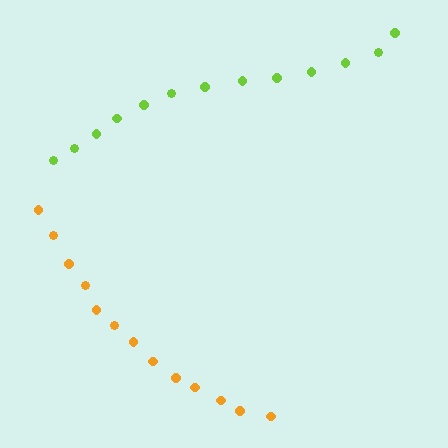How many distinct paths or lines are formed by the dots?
There are 2 distinct paths.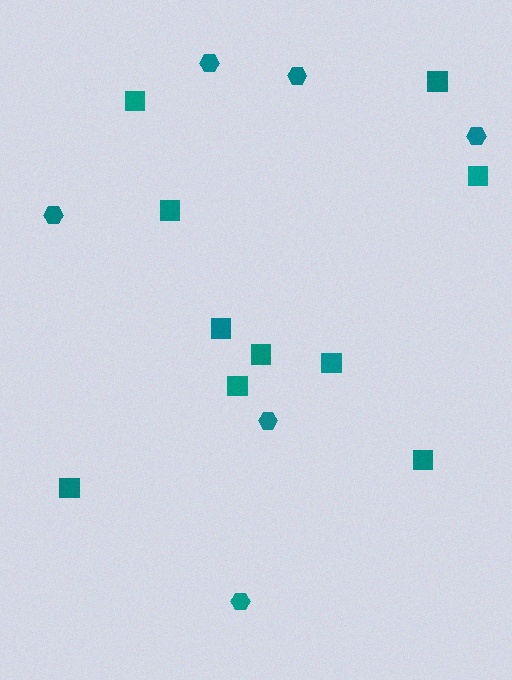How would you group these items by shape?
There are 2 groups: one group of squares (10) and one group of hexagons (6).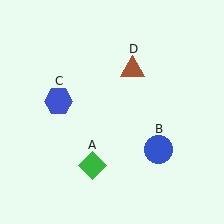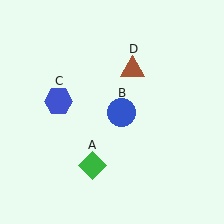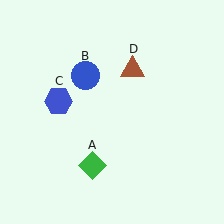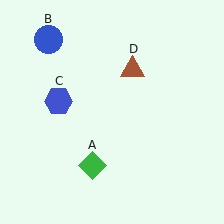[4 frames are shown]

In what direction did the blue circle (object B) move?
The blue circle (object B) moved up and to the left.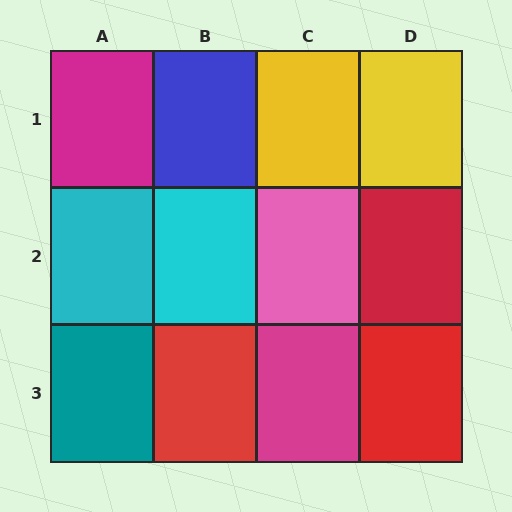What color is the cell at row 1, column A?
Magenta.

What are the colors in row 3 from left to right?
Teal, red, magenta, red.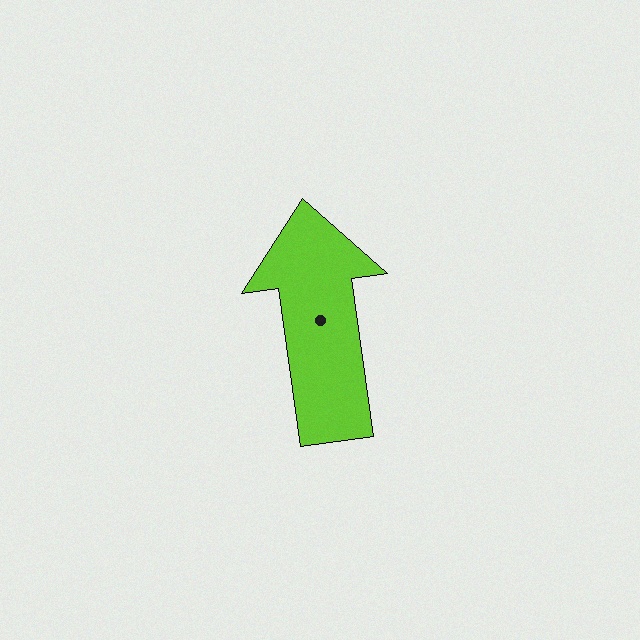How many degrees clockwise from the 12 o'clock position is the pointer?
Approximately 352 degrees.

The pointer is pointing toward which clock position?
Roughly 12 o'clock.